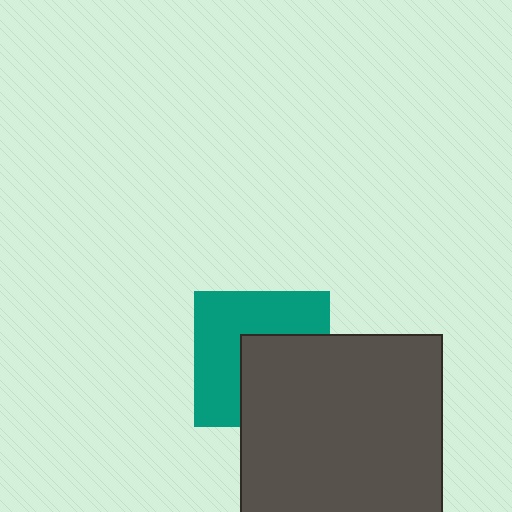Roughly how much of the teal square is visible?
About half of it is visible (roughly 54%).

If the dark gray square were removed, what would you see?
You would see the complete teal square.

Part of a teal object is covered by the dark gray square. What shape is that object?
It is a square.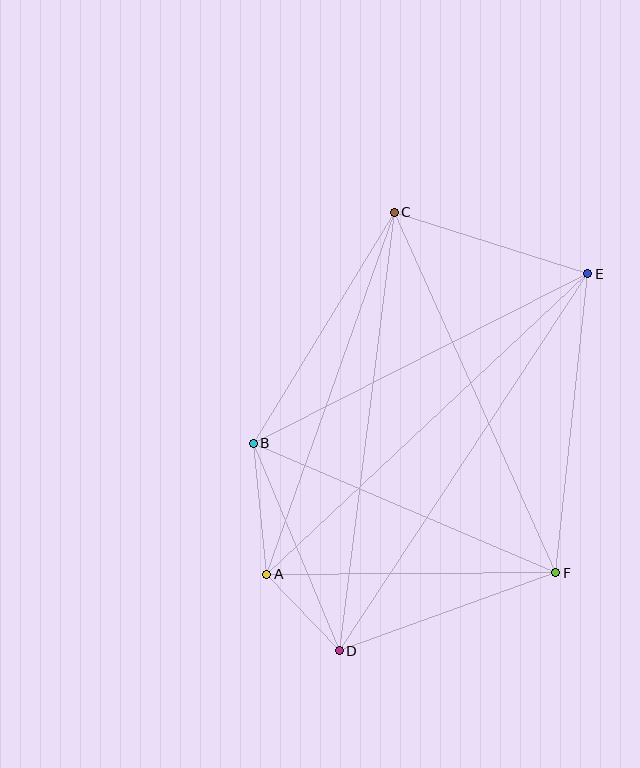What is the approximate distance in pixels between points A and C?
The distance between A and C is approximately 384 pixels.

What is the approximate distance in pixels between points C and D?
The distance between C and D is approximately 442 pixels.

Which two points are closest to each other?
Points A and D are closest to each other.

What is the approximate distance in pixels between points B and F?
The distance between B and F is approximately 329 pixels.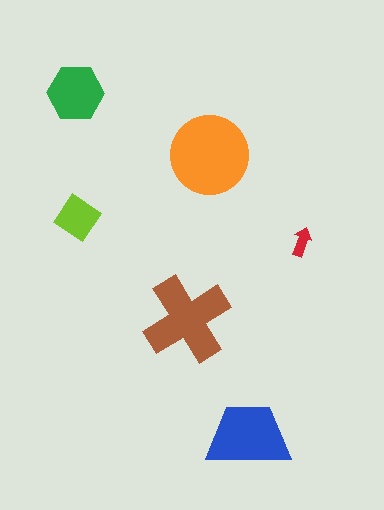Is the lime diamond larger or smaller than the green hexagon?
Smaller.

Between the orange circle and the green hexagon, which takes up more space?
The orange circle.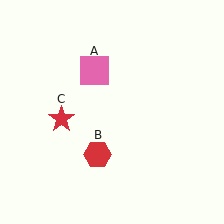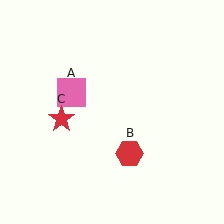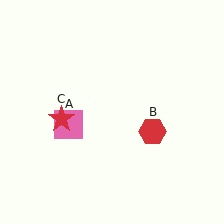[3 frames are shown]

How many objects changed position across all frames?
2 objects changed position: pink square (object A), red hexagon (object B).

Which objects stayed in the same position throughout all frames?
Red star (object C) remained stationary.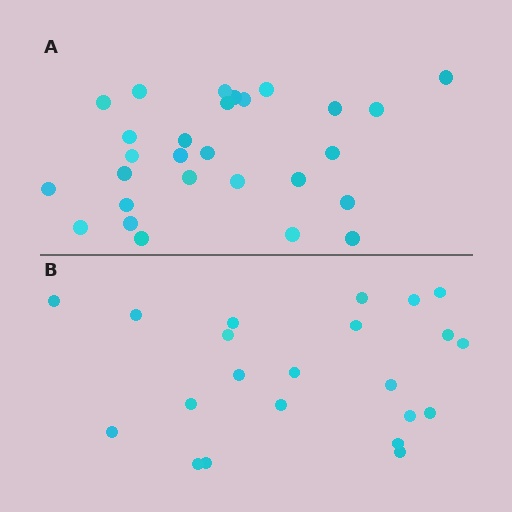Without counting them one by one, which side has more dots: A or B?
Region A (the top region) has more dots.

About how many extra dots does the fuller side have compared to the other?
Region A has about 6 more dots than region B.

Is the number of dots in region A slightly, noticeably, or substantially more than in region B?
Region A has noticeably more, but not dramatically so. The ratio is roughly 1.3 to 1.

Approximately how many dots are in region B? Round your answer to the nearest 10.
About 20 dots. (The exact count is 22, which rounds to 20.)